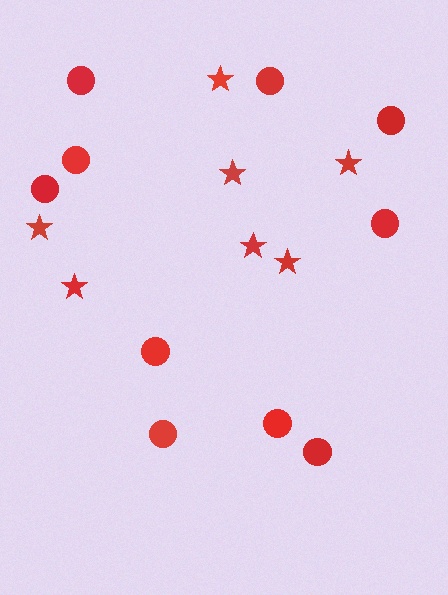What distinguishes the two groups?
There are 2 groups: one group of stars (7) and one group of circles (10).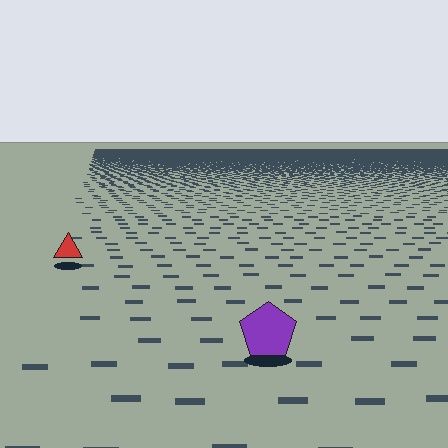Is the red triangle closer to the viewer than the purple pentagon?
No. The purple pentagon is closer — you can tell from the texture gradient: the ground texture is coarser near it.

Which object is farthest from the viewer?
The red triangle is farthest from the viewer. It appears smaller and the ground texture around it is denser.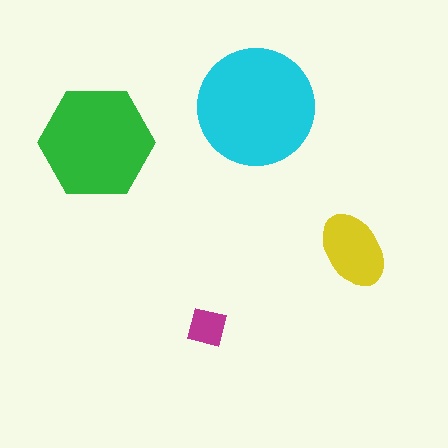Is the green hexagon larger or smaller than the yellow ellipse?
Larger.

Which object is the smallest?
The magenta square.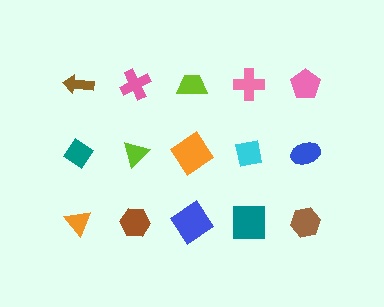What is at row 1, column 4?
A pink cross.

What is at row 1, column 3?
A lime trapezoid.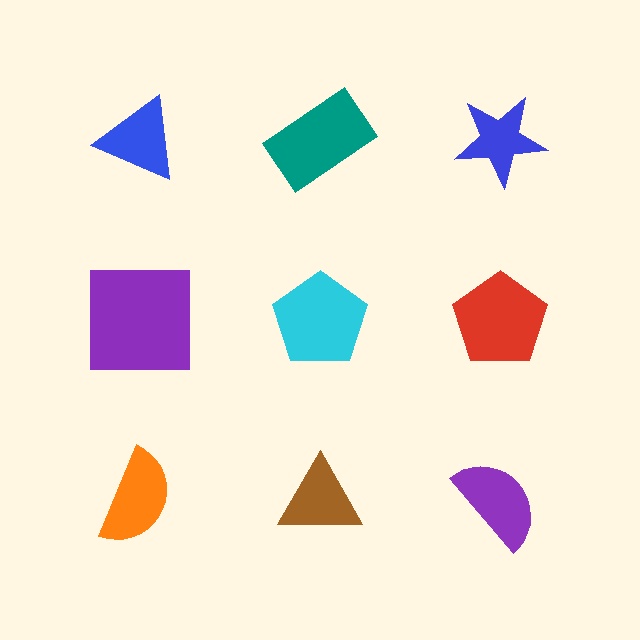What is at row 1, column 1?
A blue triangle.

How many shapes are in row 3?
3 shapes.